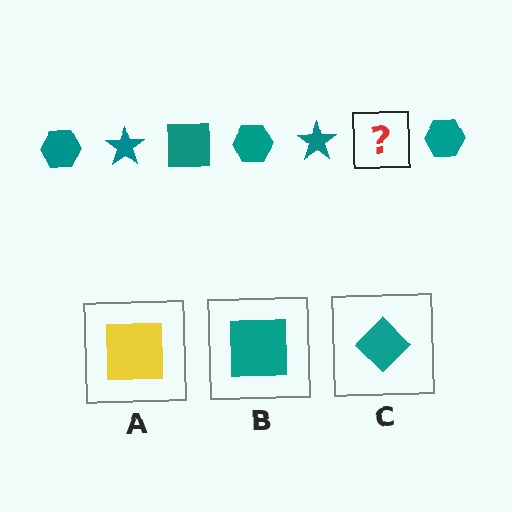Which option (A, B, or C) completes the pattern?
B.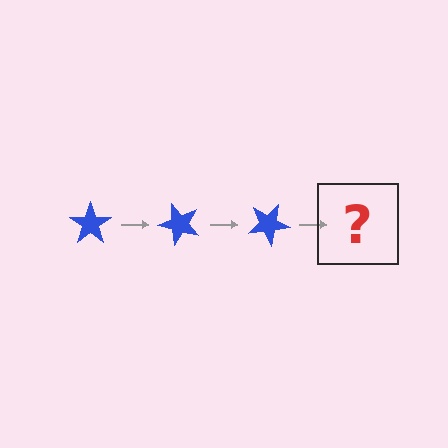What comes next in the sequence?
The next element should be a blue star rotated 150 degrees.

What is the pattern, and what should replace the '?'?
The pattern is that the star rotates 50 degrees each step. The '?' should be a blue star rotated 150 degrees.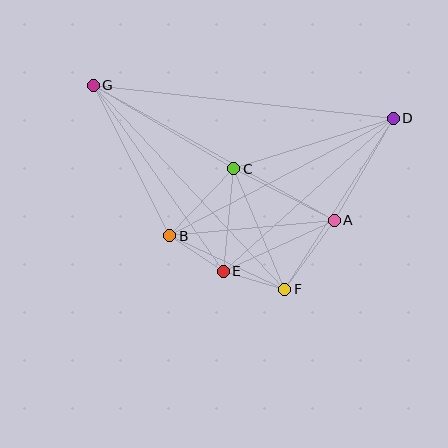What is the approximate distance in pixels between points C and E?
The distance between C and E is approximately 103 pixels.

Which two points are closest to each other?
Points E and F are closest to each other.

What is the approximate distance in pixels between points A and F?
The distance between A and F is approximately 85 pixels.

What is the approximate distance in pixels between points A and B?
The distance between A and B is approximately 166 pixels.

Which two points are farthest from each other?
Points D and G are farthest from each other.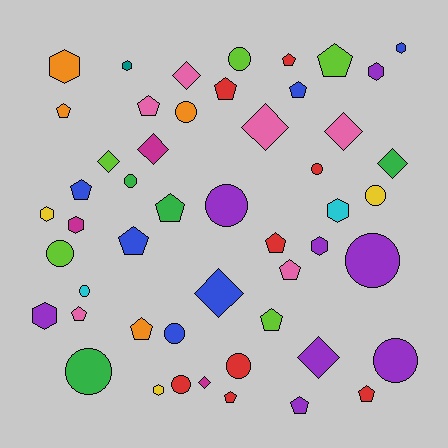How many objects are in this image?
There are 50 objects.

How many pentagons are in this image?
There are 17 pentagons.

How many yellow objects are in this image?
There are 3 yellow objects.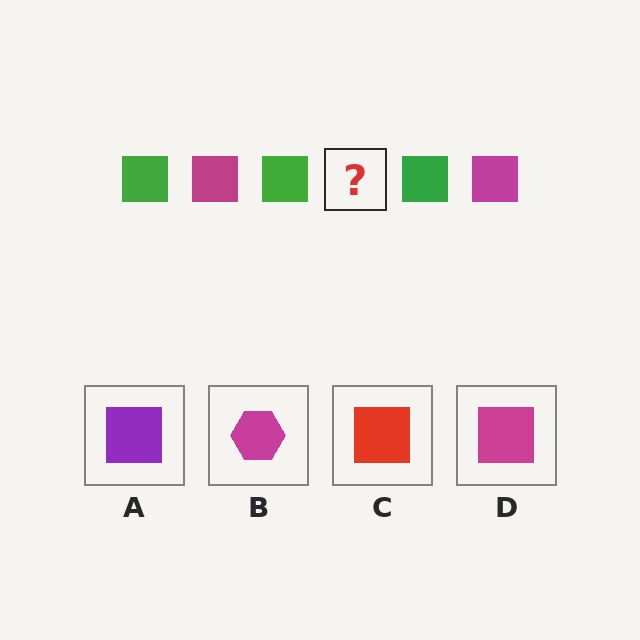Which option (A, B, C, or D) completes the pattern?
D.